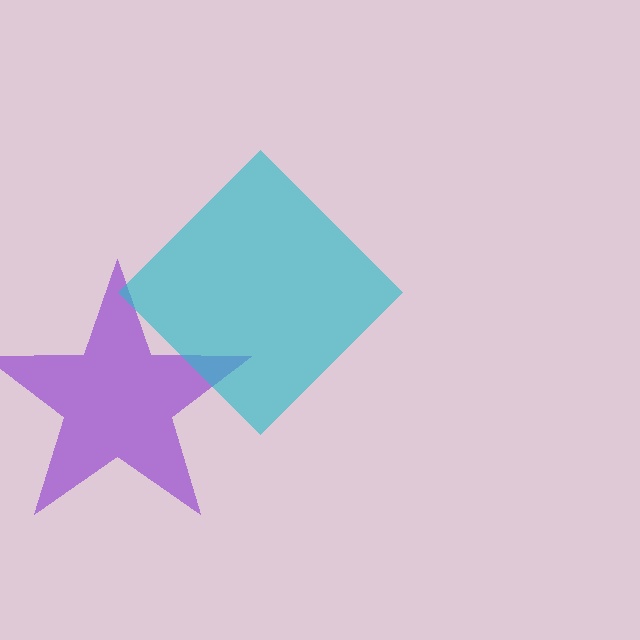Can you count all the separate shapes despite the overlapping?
Yes, there are 2 separate shapes.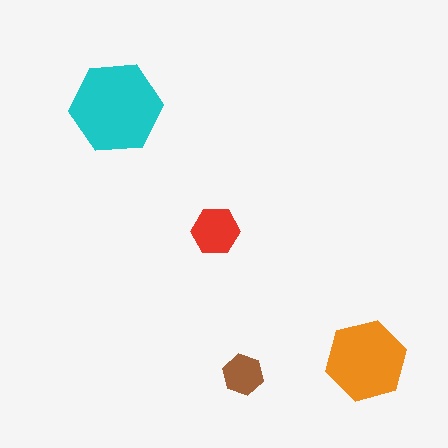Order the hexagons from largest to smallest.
the cyan one, the orange one, the red one, the brown one.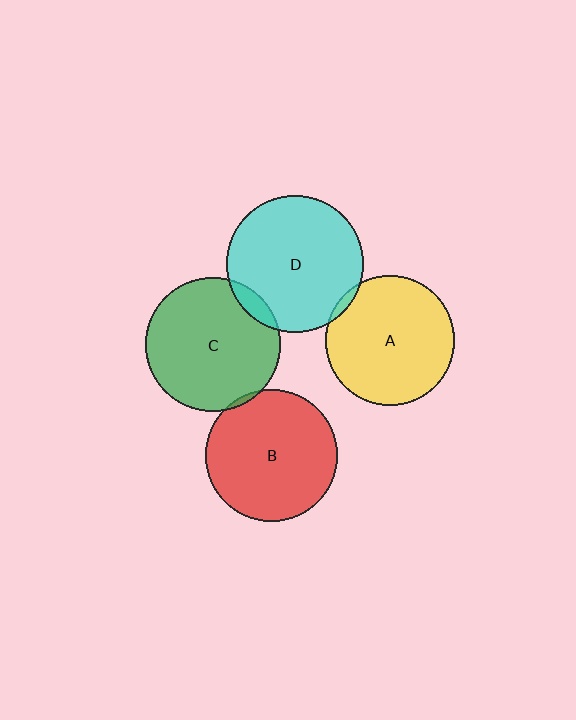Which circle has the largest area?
Circle D (cyan).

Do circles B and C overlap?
Yes.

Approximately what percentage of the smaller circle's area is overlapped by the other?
Approximately 5%.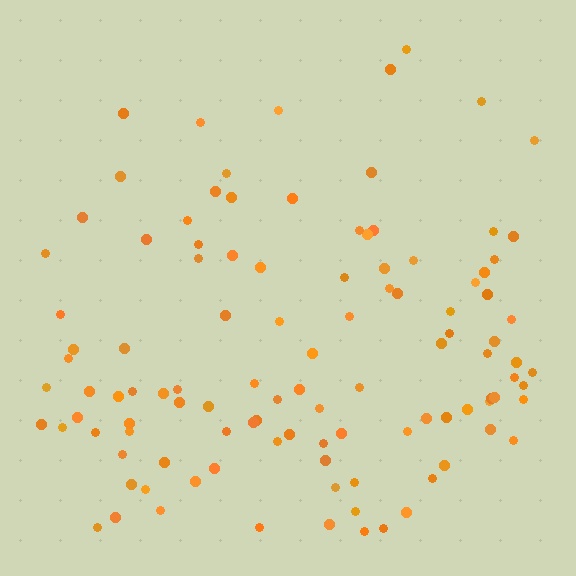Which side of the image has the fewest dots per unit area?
The top.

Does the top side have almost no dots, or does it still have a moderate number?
Still a moderate number, just noticeably fewer than the bottom.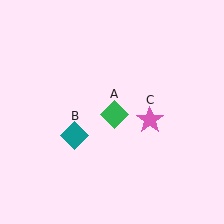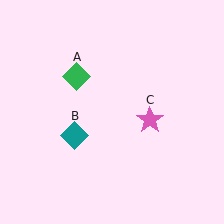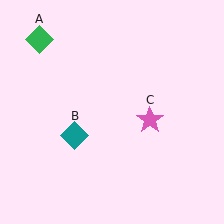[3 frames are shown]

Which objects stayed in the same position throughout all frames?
Teal diamond (object B) and pink star (object C) remained stationary.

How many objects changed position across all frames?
1 object changed position: green diamond (object A).